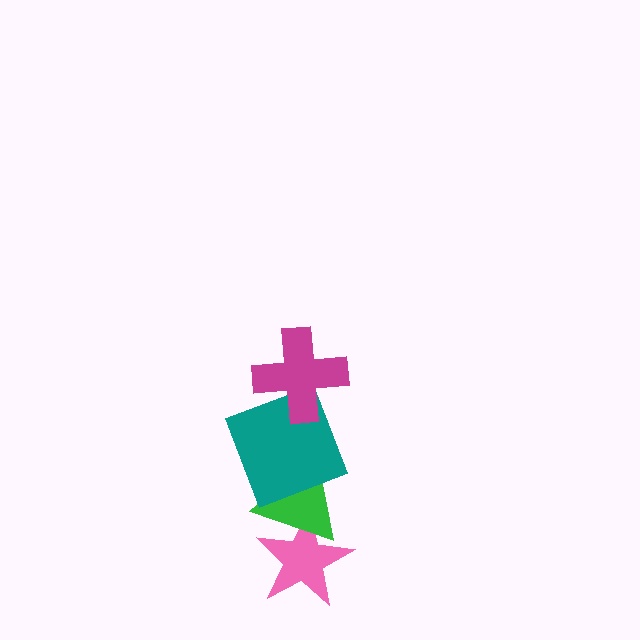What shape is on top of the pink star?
The green triangle is on top of the pink star.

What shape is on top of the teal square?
The magenta cross is on top of the teal square.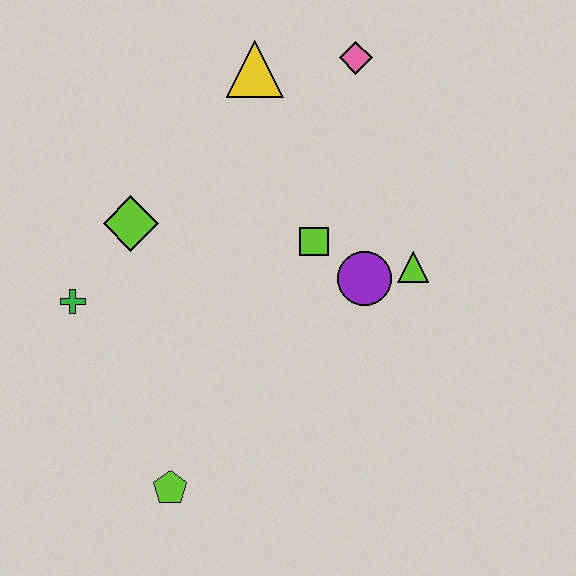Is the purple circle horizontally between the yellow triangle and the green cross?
No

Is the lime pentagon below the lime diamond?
Yes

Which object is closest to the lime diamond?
The green cross is closest to the lime diamond.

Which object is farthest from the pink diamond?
The lime pentagon is farthest from the pink diamond.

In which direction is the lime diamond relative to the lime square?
The lime diamond is to the left of the lime square.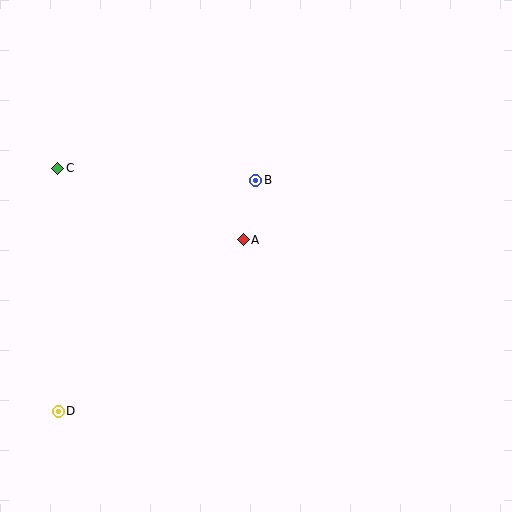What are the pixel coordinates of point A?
Point A is at (243, 240).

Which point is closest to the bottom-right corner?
Point A is closest to the bottom-right corner.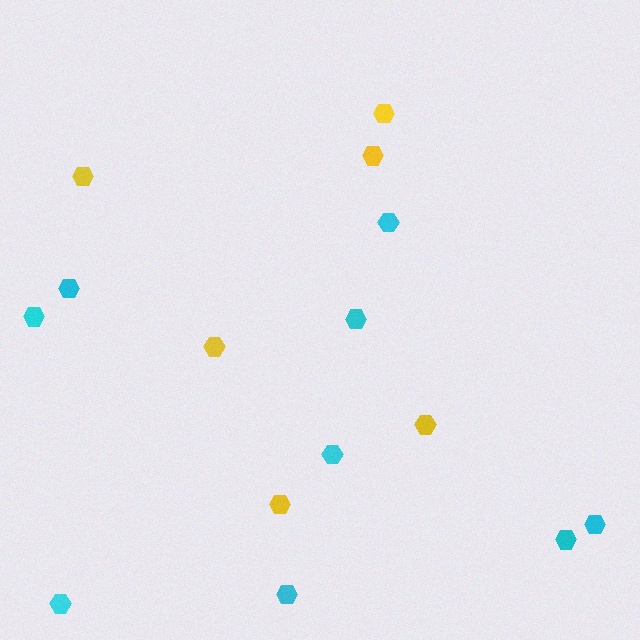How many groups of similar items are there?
There are 2 groups: one group of cyan hexagons (9) and one group of yellow hexagons (6).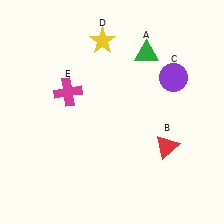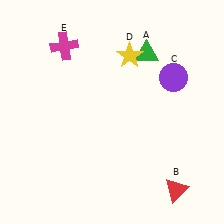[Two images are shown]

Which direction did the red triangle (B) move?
The red triangle (B) moved down.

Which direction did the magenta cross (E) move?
The magenta cross (E) moved up.